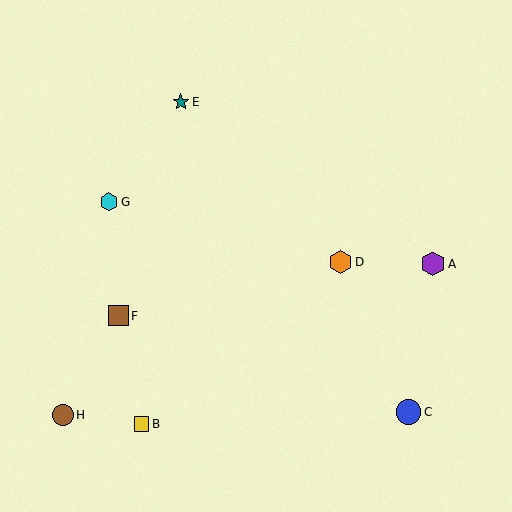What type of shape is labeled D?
Shape D is an orange hexagon.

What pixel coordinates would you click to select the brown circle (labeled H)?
Click at (63, 415) to select the brown circle H.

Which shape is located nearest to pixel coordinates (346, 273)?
The orange hexagon (labeled D) at (340, 262) is nearest to that location.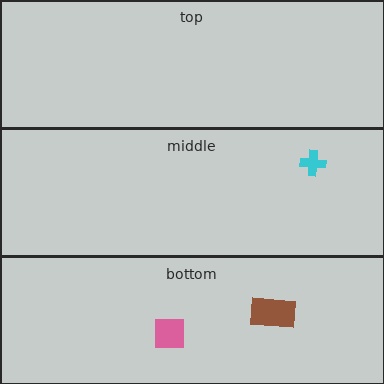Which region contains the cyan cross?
The middle region.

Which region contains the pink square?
The bottom region.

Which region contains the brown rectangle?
The bottom region.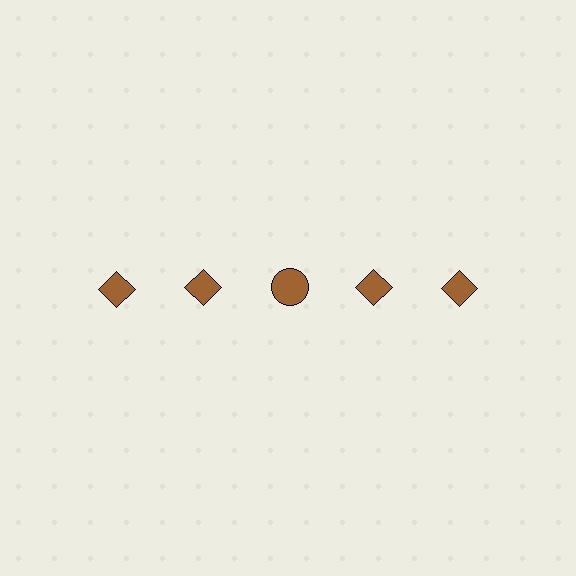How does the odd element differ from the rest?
It has a different shape: circle instead of diamond.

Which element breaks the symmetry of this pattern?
The brown circle in the top row, center column breaks the symmetry. All other shapes are brown diamonds.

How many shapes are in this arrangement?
There are 5 shapes arranged in a grid pattern.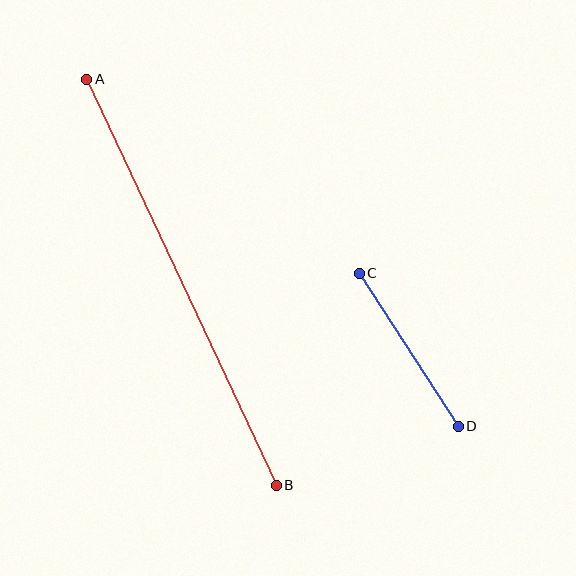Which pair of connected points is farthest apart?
Points A and B are farthest apart.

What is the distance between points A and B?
The distance is approximately 448 pixels.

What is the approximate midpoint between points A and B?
The midpoint is at approximately (182, 282) pixels.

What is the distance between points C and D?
The distance is approximately 182 pixels.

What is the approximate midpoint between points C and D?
The midpoint is at approximately (409, 350) pixels.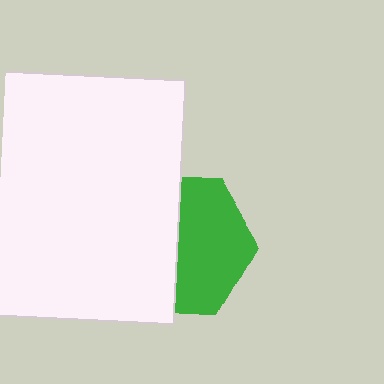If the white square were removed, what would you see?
You would see the complete green hexagon.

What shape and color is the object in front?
The object in front is a white square.